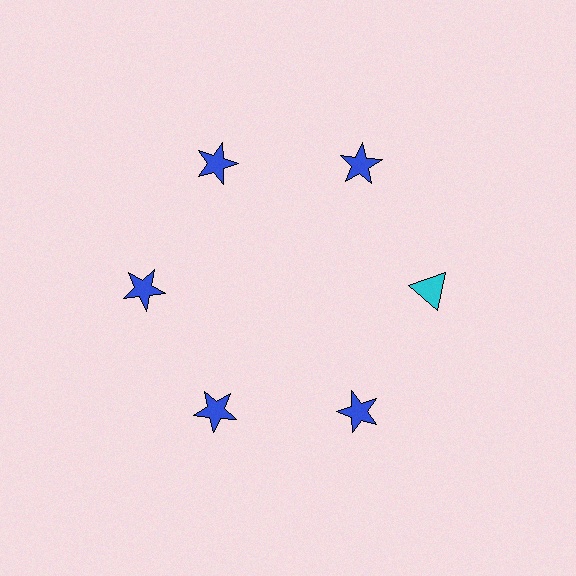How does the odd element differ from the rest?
It differs in both color (cyan instead of blue) and shape (triangle instead of star).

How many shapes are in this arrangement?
There are 6 shapes arranged in a ring pattern.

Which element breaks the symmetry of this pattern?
The cyan triangle at roughly the 3 o'clock position breaks the symmetry. All other shapes are blue stars.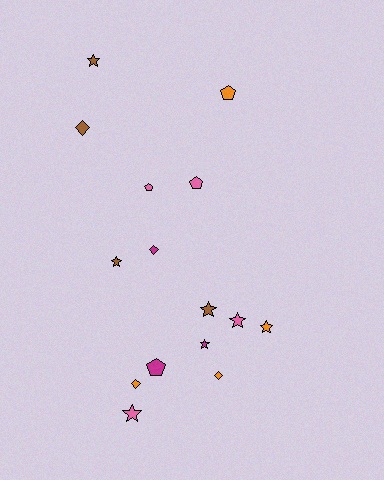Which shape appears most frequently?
Star, with 7 objects.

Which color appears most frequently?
Brown, with 4 objects.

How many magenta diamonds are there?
There is 1 magenta diamond.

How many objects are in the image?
There are 15 objects.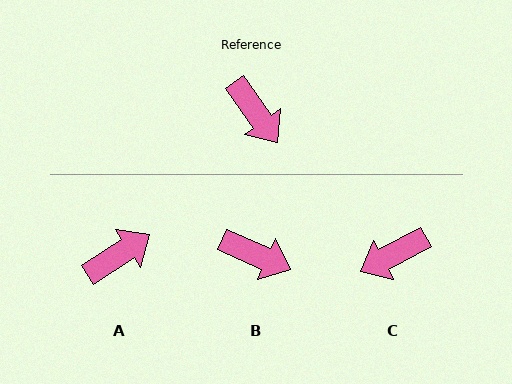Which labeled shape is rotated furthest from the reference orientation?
C, about 97 degrees away.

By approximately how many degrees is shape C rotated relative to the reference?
Approximately 97 degrees clockwise.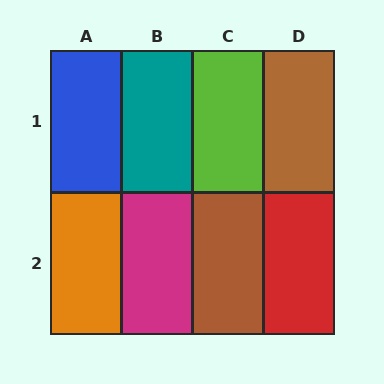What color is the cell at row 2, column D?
Red.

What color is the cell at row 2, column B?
Magenta.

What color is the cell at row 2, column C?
Brown.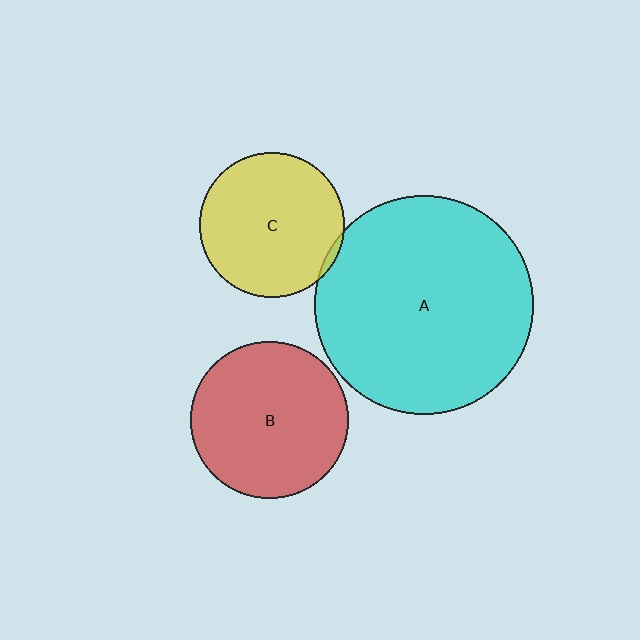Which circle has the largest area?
Circle A (cyan).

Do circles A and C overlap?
Yes.